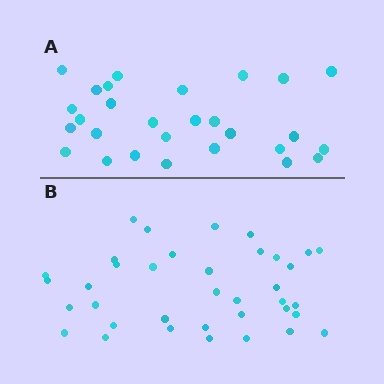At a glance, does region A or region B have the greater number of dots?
Region B (the bottom region) has more dots.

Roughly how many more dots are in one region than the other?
Region B has roughly 8 or so more dots than region A.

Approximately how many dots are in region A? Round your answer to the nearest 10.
About 30 dots. (The exact count is 28, which rounds to 30.)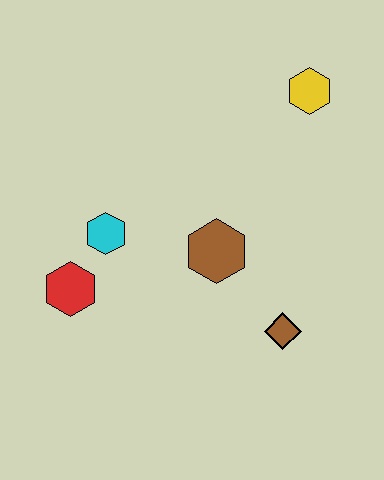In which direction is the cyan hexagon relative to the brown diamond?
The cyan hexagon is to the left of the brown diamond.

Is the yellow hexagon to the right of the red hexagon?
Yes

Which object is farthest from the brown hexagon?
The yellow hexagon is farthest from the brown hexagon.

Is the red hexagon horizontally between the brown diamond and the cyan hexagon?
No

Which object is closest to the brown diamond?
The brown hexagon is closest to the brown diamond.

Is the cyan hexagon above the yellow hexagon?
No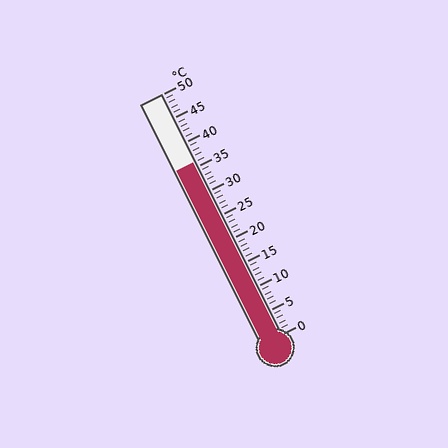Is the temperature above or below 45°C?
The temperature is below 45°C.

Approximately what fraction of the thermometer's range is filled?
The thermometer is filled to approximately 70% of its range.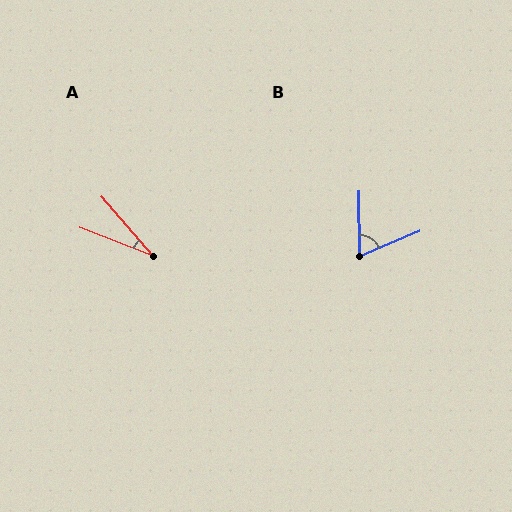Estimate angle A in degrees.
Approximately 28 degrees.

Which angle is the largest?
B, at approximately 68 degrees.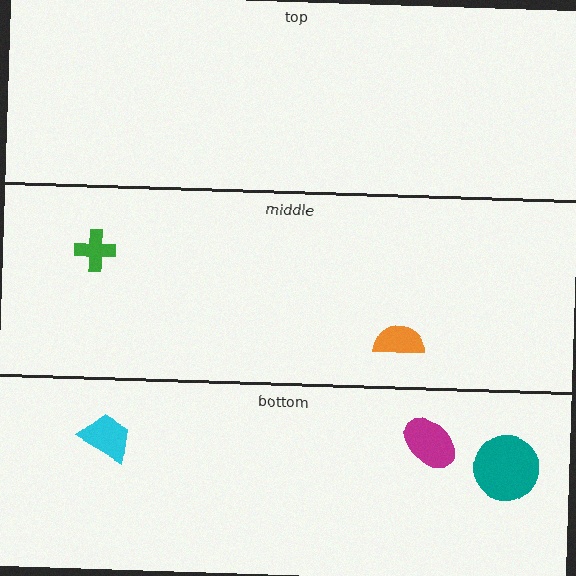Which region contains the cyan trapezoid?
The bottom region.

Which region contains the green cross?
The middle region.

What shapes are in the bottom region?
The cyan trapezoid, the magenta ellipse, the teal circle.